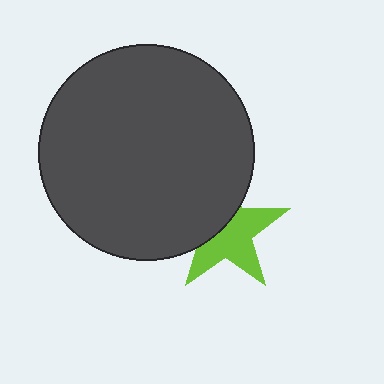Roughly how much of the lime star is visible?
About half of it is visible (roughly 58%).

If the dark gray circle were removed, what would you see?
You would see the complete lime star.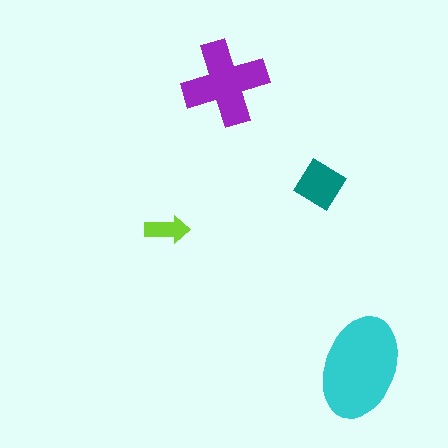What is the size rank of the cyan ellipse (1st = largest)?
1st.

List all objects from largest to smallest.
The cyan ellipse, the purple cross, the teal diamond, the lime arrow.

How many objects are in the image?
There are 4 objects in the image.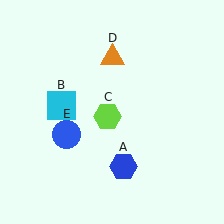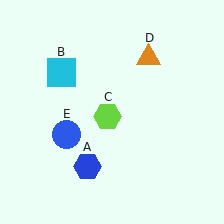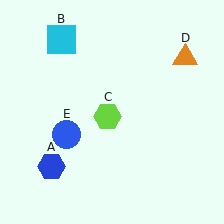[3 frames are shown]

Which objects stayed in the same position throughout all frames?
Lime hexagon (object C) and blue circle (object E) remained stationary.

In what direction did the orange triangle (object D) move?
The orange triangle (object D) moved right.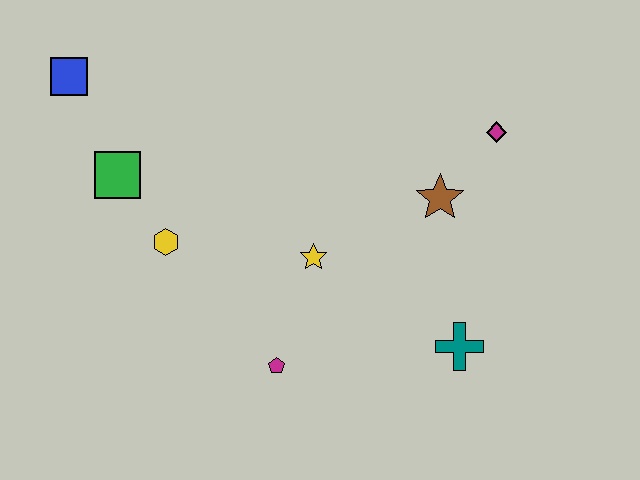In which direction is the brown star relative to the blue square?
The brown star is to the right of the blue square.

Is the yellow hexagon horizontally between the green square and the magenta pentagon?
Yes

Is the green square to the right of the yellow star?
No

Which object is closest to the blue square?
The green square is closest to the blue square.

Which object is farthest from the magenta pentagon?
The blue square is farthest from the magenta pentagon.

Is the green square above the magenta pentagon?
Yes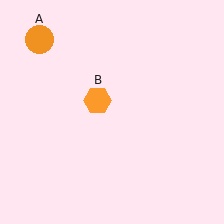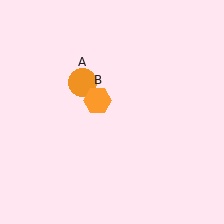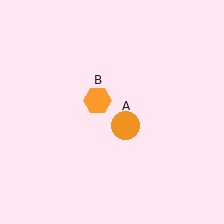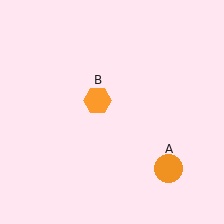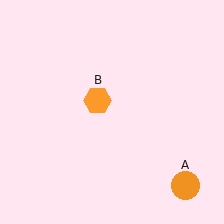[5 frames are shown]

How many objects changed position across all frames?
1 object changed position: orange circle (object A).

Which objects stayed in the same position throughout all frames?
Orange hexagon (object B) remained stationary.